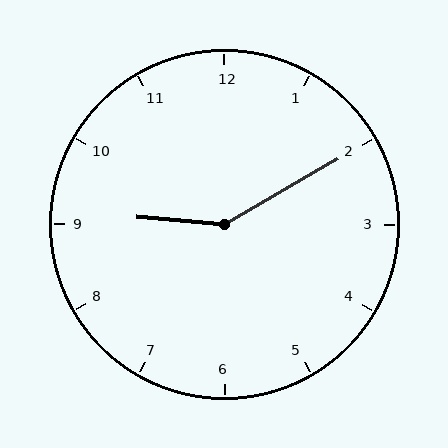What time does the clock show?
9:10.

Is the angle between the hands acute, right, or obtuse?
It is obtuse.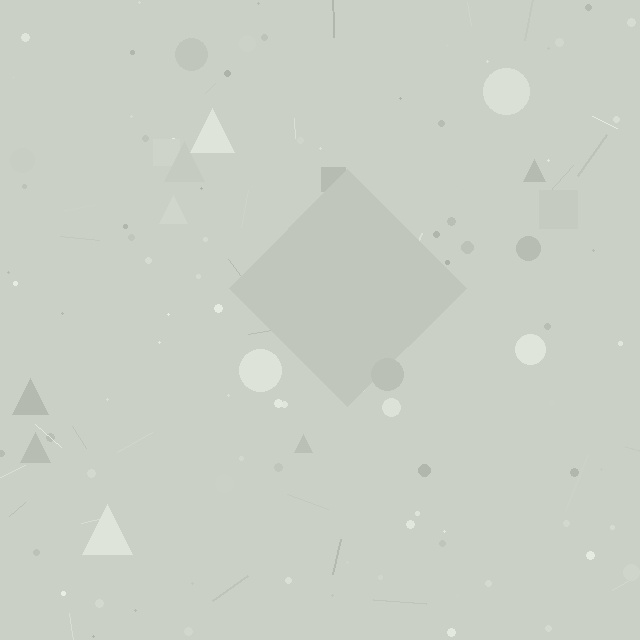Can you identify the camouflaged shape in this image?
The camouflaged shape is a diamond.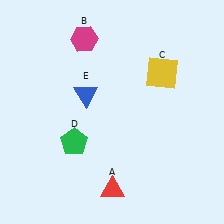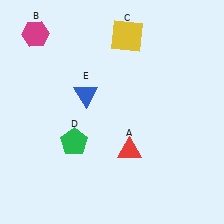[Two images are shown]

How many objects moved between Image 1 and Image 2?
3 objects moved between the two images.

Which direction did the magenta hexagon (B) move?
The magenta hexagon (B) moved left.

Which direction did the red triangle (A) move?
The red triangle (A) moved up.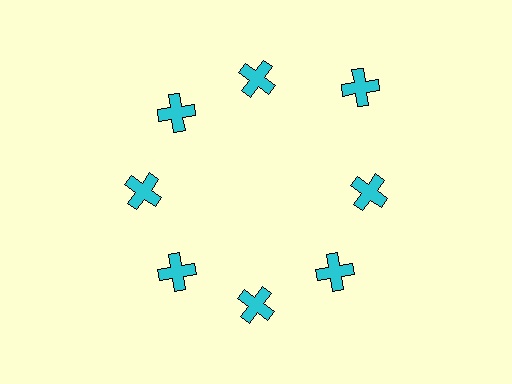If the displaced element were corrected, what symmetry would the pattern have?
It would have 8-fold rotational symmetry — the pattern would map onto itself every 45 degrees.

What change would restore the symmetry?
The symmetry would be restored by moving it inward, back onto the ring so that all 8 crosses sit at equal angles and equal distance from the center.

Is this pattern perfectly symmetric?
No. The 8 cyan crosses are arranged in a ring, but one element near the 2 o'clock position is pushed outward from the center, breaking the 8-fold rotational symmetry.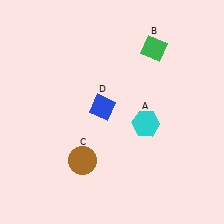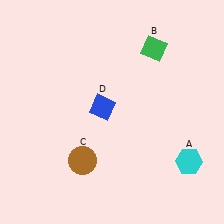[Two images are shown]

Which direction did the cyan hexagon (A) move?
The cyan hexagon (A) moved right.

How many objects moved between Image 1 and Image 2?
1 object moved between the two images.